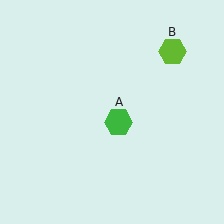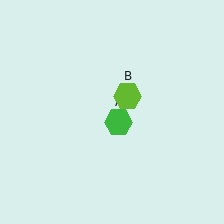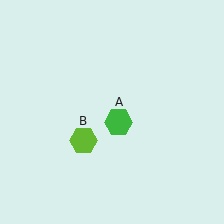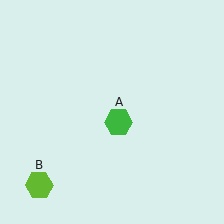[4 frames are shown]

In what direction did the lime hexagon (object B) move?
The lime hexagon (object B) moved down and to the left.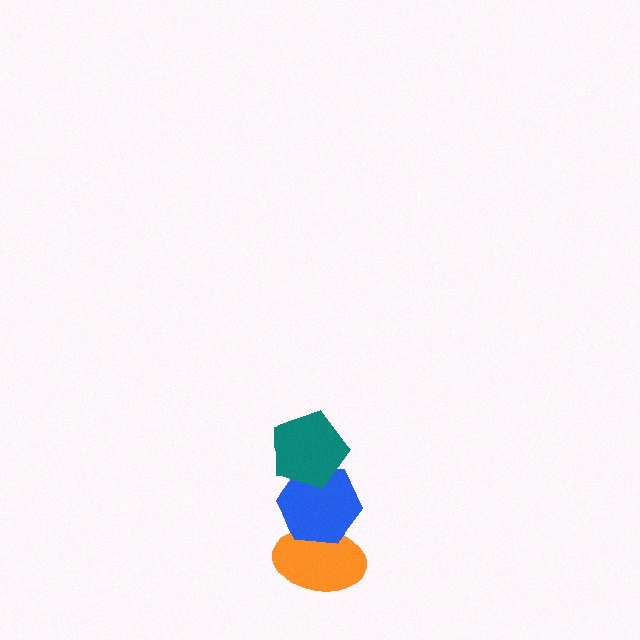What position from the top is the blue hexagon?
The blue hexagon is 2nd from the top.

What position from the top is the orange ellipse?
The orange ellipse is 3rd from the top.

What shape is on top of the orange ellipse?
The blue hexagon is on top of the orange ellipse.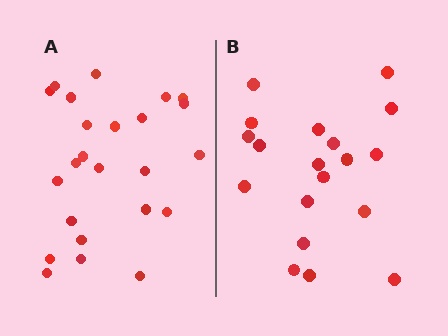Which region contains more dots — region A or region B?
Region A (the left region) has more dots.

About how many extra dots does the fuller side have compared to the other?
Region A has about 5 more dots than region B.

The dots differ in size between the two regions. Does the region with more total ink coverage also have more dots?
No. Region B has more total ink coverage because its dots are larger, but region A actually contains more individual dots. Total area can be misleading — the number of items is what matters here.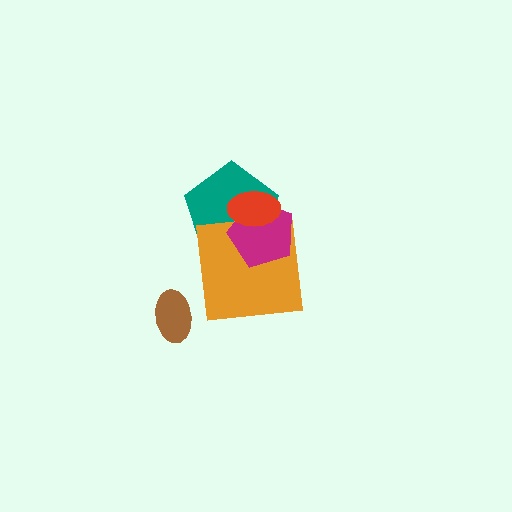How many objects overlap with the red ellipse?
3 objects overlap with the red ellipse.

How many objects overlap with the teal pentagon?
3 objects overlap with the teal pentagon.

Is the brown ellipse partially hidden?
No, no other shape covers it.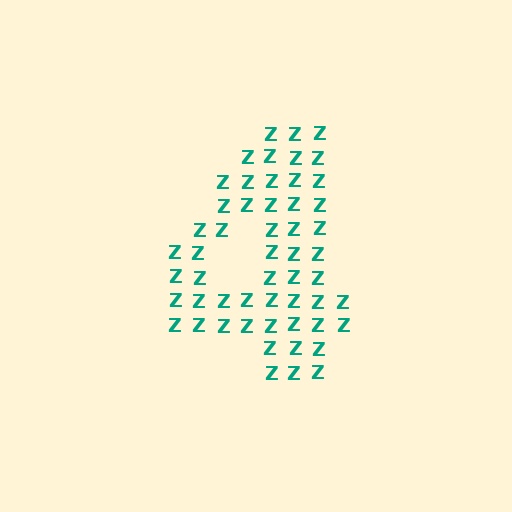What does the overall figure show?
The overall figure shows the digit 4.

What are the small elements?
The small elements are letter Z's.